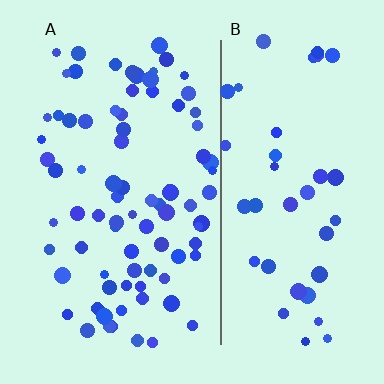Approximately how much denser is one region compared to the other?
Approximately 1.9× — region A over region B.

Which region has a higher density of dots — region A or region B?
A (the left).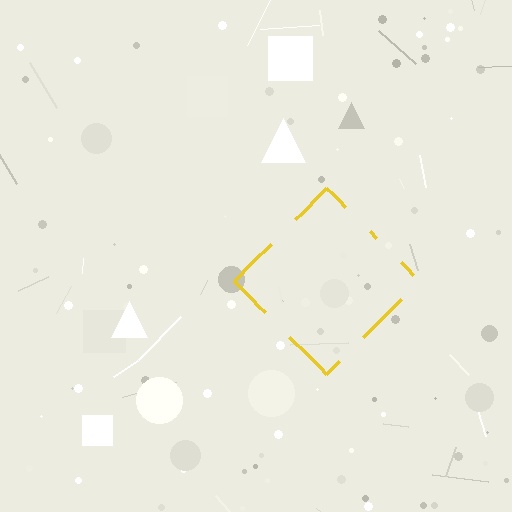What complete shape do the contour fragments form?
The contour fragments form a diamond.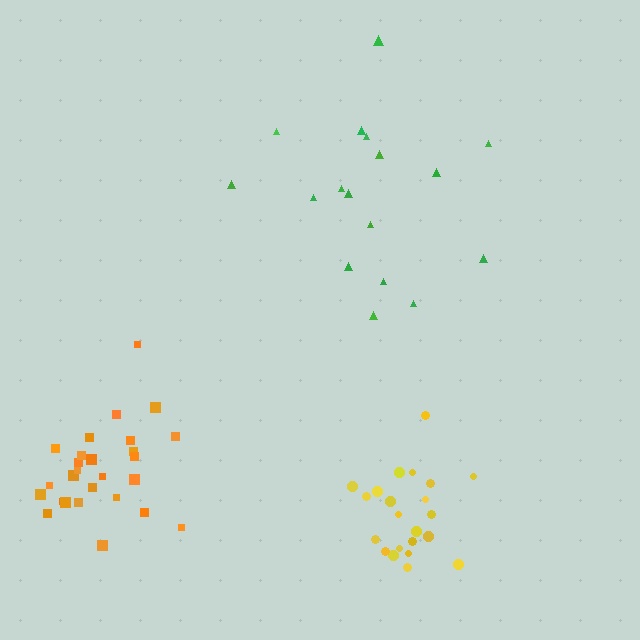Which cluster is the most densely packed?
Orange.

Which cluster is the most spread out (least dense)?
Green.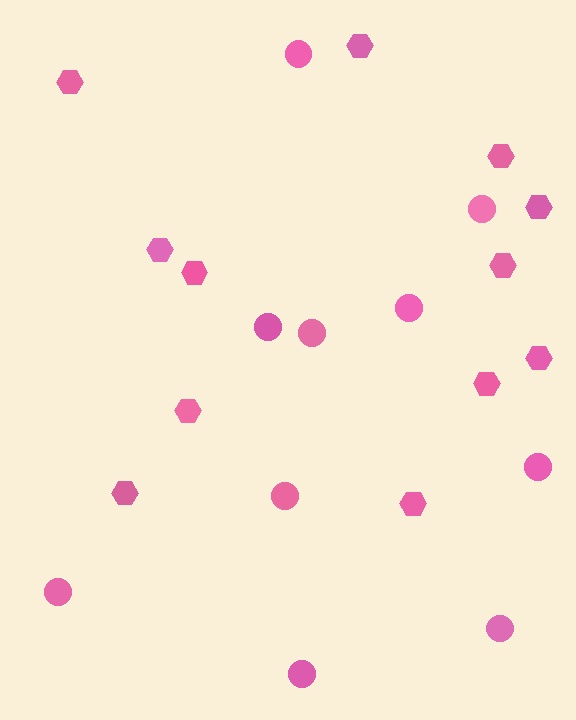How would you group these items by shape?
There are 2 groups: one group of hexagons (12) and one group of circles (10).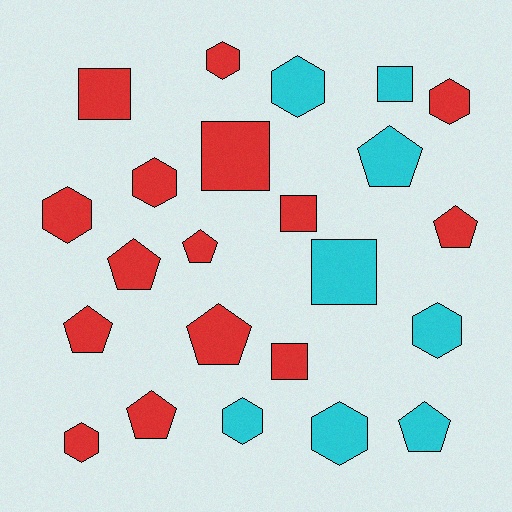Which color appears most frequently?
Red, with 15 objects.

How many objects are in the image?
There are 23 objects.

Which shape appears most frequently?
Hexagon, with 9 objects.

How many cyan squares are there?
There are 2 cyan squares.